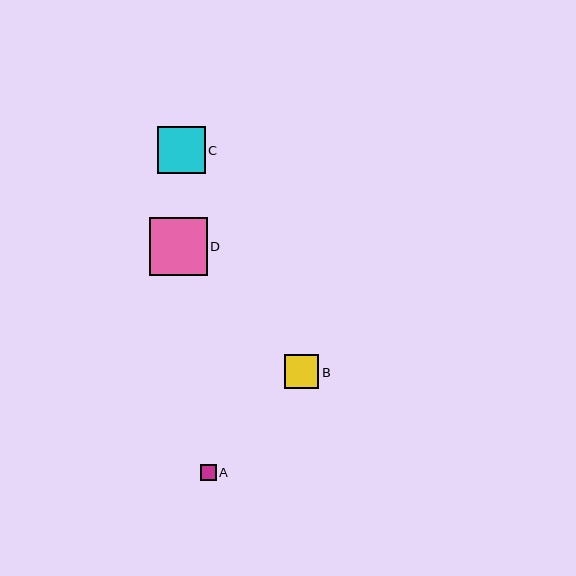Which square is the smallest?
Square A is the smallest with a size of approximately 16 pixels.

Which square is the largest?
Square D is the largest with a size of approximately 58 pixels.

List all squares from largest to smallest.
From largest to smallest: D, C, B, A.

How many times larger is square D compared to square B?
Square D is approximately 1.7 times the size of square B.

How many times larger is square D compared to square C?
Square D is approximately 1.2 times the size of square C.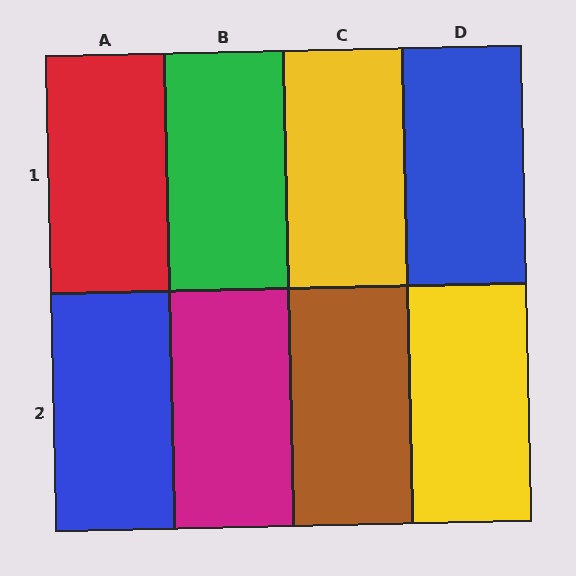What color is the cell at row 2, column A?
Blue.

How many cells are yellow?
2 cells are yellow.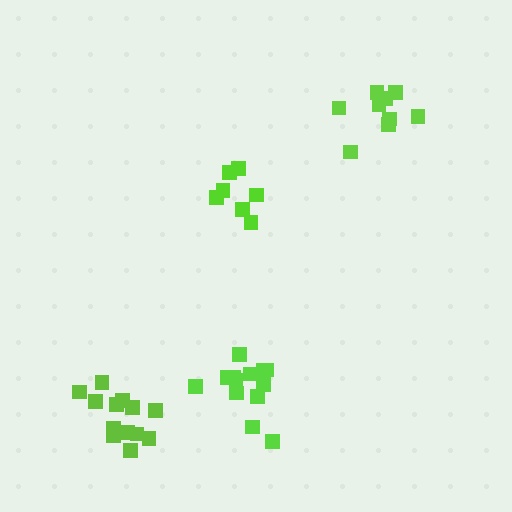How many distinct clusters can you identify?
There are 4 distinct clusters.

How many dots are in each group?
Group 1: 13 dots, Group 2: 7 dots, Group 3: 10 dots, Group 4: 13 dots (43 total).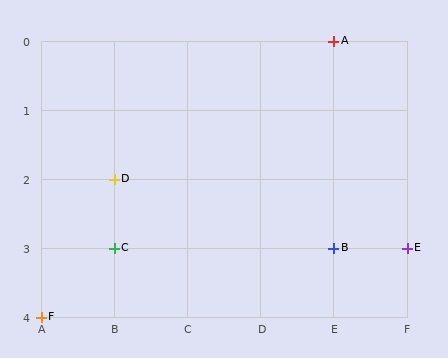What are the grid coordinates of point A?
Point A is at grid coordinates (E, 0).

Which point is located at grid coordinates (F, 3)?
Point E is at (F, 3).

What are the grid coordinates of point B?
Point B is at grid coordinates (E, 3).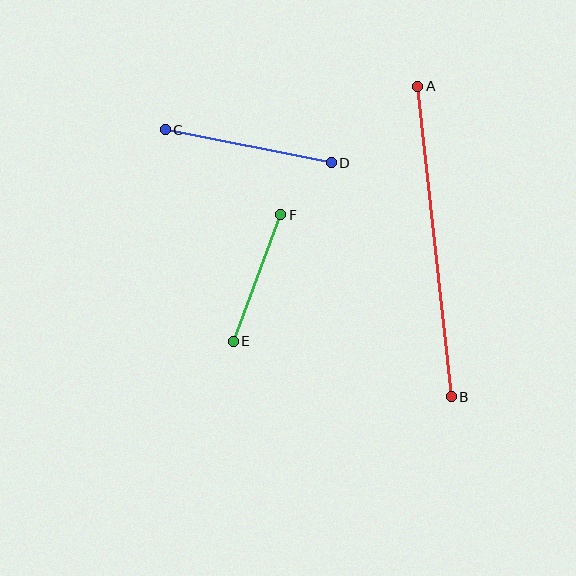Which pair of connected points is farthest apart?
Points A and B are farthest apart.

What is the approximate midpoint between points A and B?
The midpoint is at approximately (434, 242) pixels.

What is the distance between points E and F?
The distance is approximately 135 pixels.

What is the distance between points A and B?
The distance is approximately 312 pixels.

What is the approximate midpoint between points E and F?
The midpoint is at approximately (257, 278) pixels.